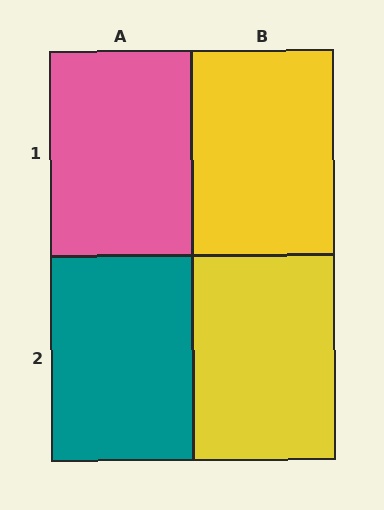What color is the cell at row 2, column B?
Yellow.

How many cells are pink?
1 cell is pink.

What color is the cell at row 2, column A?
Teal.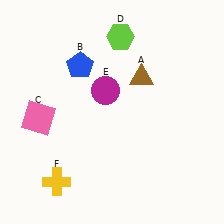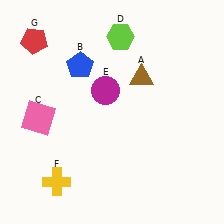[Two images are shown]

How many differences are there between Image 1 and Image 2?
There is 1 difference between the two images.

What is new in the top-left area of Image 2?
A red pentagon (G) was added in the top-left area of Image 2.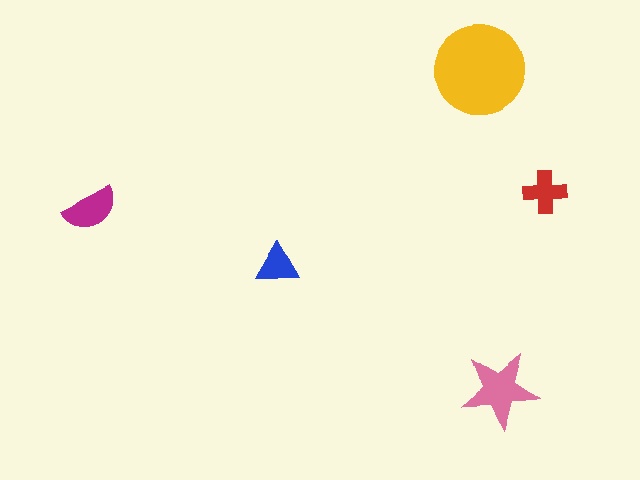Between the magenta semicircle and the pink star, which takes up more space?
The pink star.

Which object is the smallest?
The blue triangle.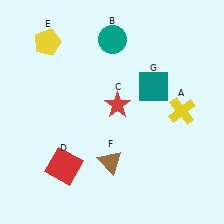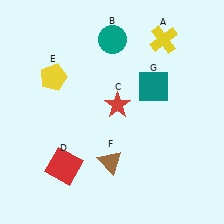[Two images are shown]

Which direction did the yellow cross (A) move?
The yellow cross (A) moved up.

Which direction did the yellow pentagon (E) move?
The yellow pentagon (E) moved down.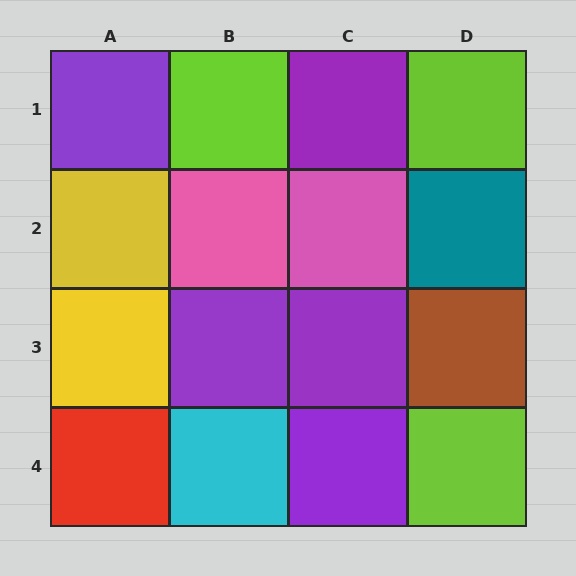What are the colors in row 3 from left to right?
Yellow, purple, purple, brown.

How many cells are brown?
1 cell is brown.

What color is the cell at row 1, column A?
Purple.